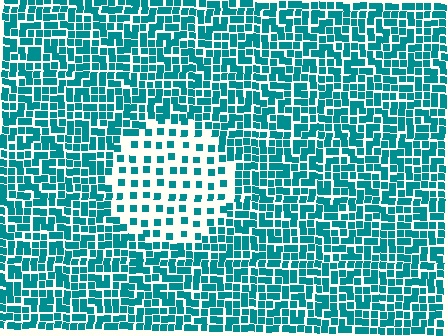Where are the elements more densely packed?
The elements are more densely packed outside the circle boundary.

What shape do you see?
I see a circle.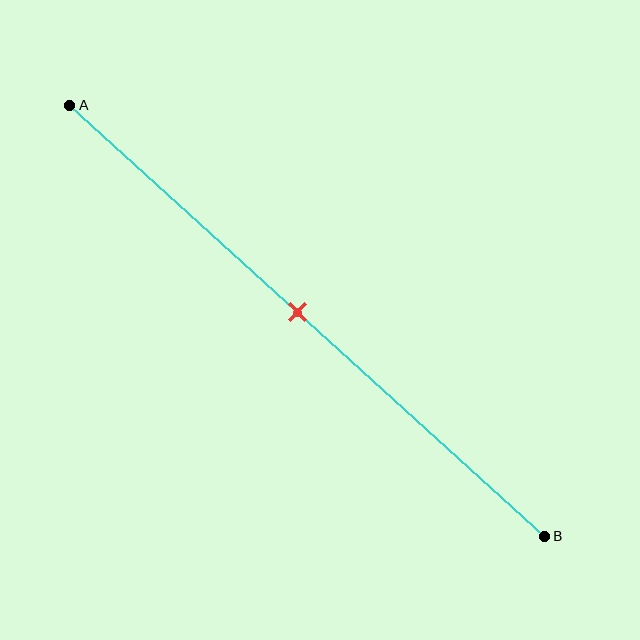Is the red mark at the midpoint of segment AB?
Yes, the mark is approximately at the midpoint.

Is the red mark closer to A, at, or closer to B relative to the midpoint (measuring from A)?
The red mark is approximately at the midpoint of segment AB.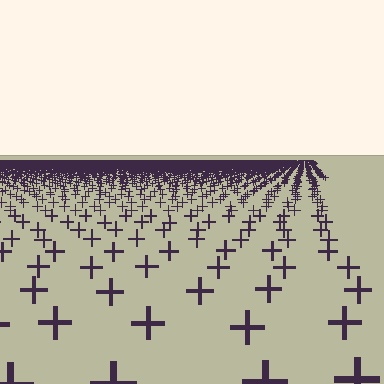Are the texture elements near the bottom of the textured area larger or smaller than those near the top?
Larger. Near the bottom, elements are closer to the viewer and appear at a bigger on-screen size.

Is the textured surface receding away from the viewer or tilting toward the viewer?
The surface is receding away from the viewer. Texture elements get smaller and denser toward the top.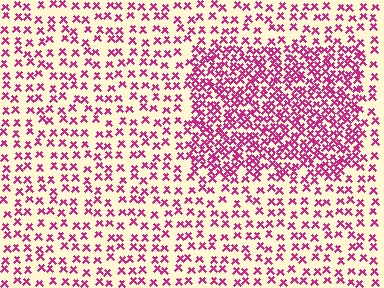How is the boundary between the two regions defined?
The boundary is defined by a change in element density (approximately 2.3x ratio). All elements are the same color, size, and shape.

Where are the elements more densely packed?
The elements are more densely packed inside the rectangle boundary.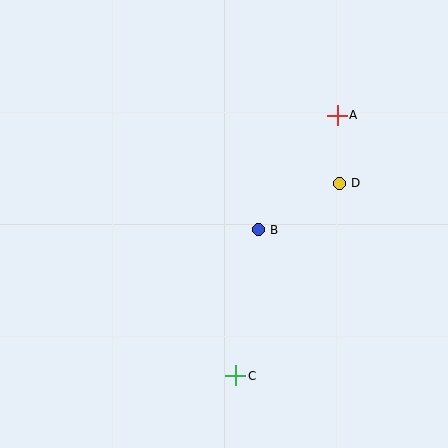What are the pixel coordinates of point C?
Point C is at (236, 376).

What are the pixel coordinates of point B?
Point B is at (258, 230).